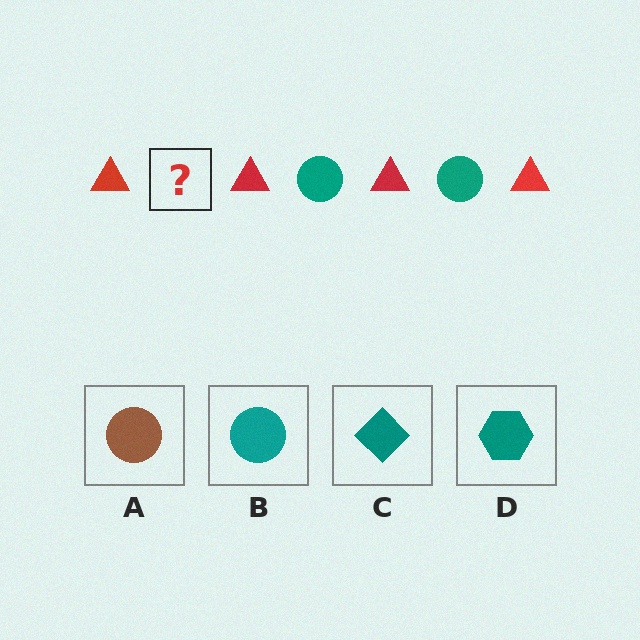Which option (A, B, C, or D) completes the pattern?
B.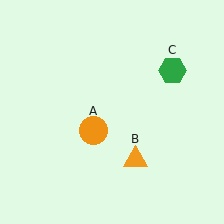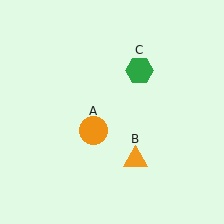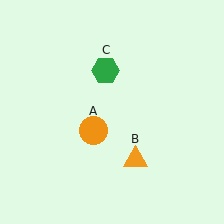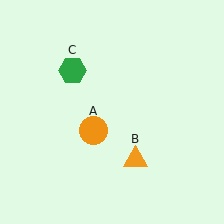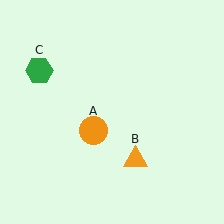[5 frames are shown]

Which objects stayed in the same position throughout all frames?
Orange circle (object A) and orange triangle (object B) remained stationary.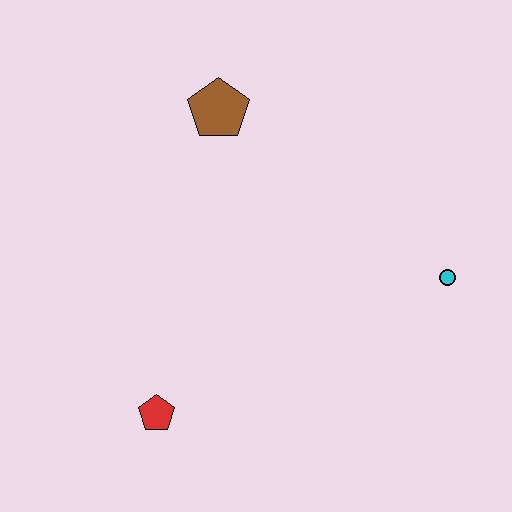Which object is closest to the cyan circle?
The brown pentagon is closest to the cyan circle.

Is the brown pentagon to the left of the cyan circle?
Yes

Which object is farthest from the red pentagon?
The cyan circle is farthest from the red pentagon.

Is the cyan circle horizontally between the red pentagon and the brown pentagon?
No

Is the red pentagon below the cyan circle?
Yes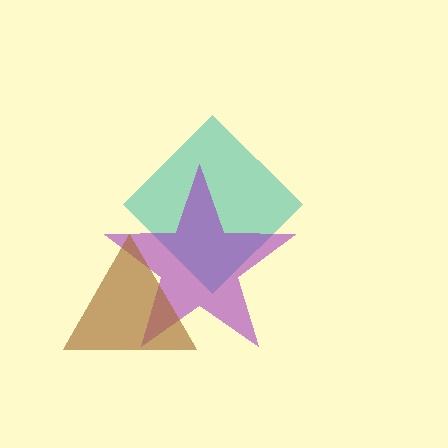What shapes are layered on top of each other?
The layered shapes are: a teal diamond, a purple star, a brown triangle.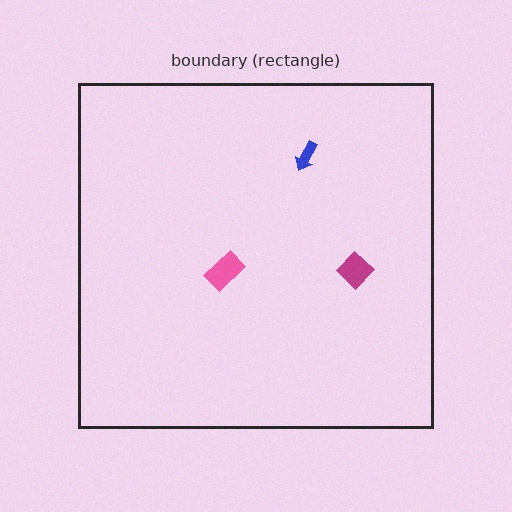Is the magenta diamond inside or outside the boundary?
Inside.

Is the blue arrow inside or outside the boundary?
Inside.